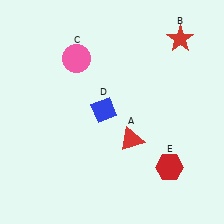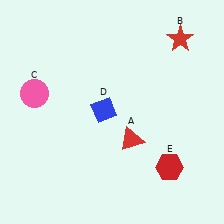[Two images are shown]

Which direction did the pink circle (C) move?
The pink circle (C) moved left.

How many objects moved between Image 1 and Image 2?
1 object moved between the two images.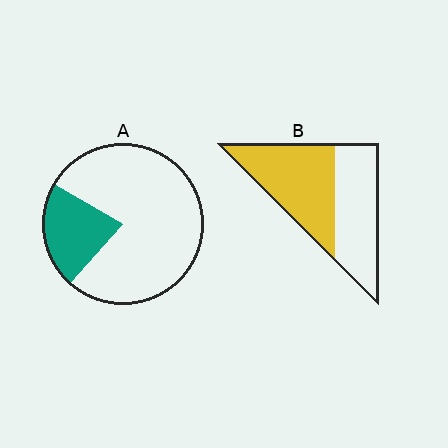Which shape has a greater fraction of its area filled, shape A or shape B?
Shape B.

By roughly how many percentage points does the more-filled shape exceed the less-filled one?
By roughly 30 percentage points (B over A).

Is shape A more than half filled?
No.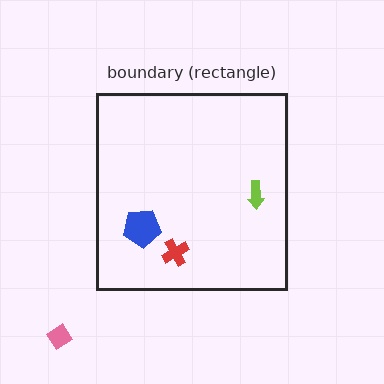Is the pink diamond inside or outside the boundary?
Outside.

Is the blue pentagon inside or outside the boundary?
Inside.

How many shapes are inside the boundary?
3 inside, 1 outside.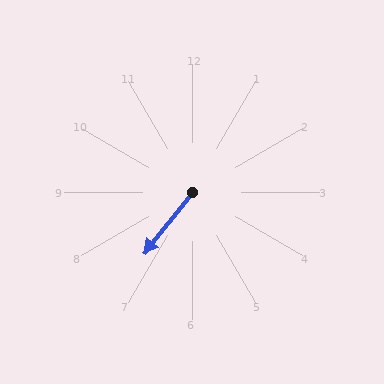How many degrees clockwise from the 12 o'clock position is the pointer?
Approximately 218 degrees.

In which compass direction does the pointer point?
Southwest.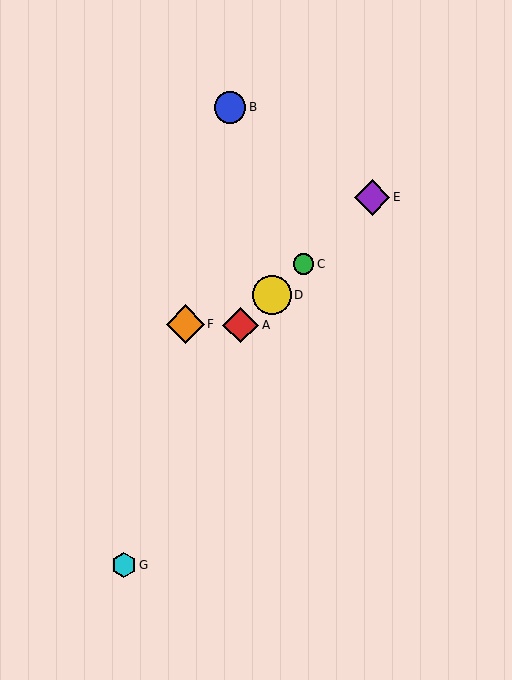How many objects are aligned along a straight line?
4 objects (A, C, D, E) are aligned along a straight line.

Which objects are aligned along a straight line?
Objects A, C, D, E are aligned along a straight line.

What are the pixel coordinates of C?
Object C is at (304, 264).